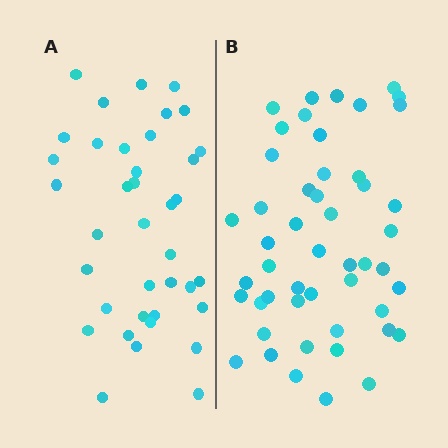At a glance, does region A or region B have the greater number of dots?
Region B (the right region) has more dots.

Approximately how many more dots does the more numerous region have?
Region B has roughly 12 or so more dots than region A.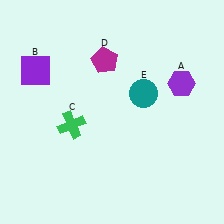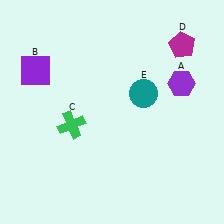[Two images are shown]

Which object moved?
The magenta pentagon (D) moved right.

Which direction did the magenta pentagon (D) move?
The magenta pentagon (D) moved right.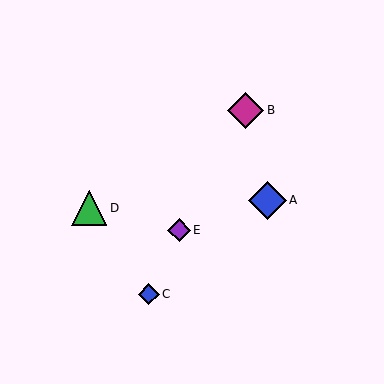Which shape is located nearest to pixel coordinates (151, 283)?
The blue diamond (labeled C) at (149, 294) is nearest to that location.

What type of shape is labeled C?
Shape C is a blue diamond.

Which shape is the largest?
The blue diamond (labeled A) is the largest.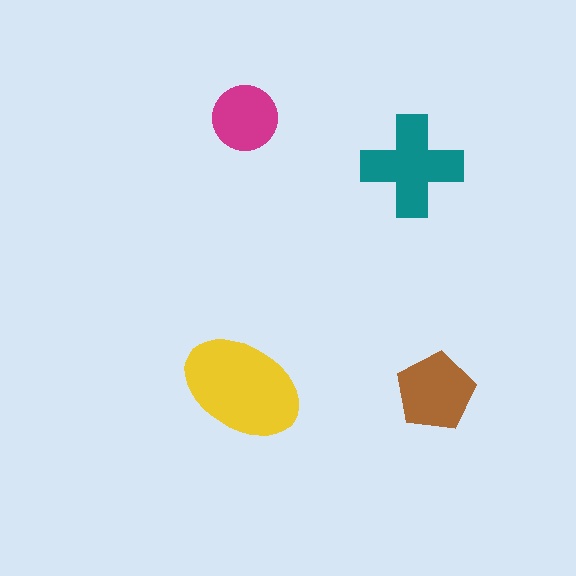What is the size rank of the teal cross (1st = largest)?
2nd.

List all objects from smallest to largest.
The magenta circle, the brown pentagon, the teal cross, the yellow ellipse.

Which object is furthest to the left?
The yellow ellipse is leftmost.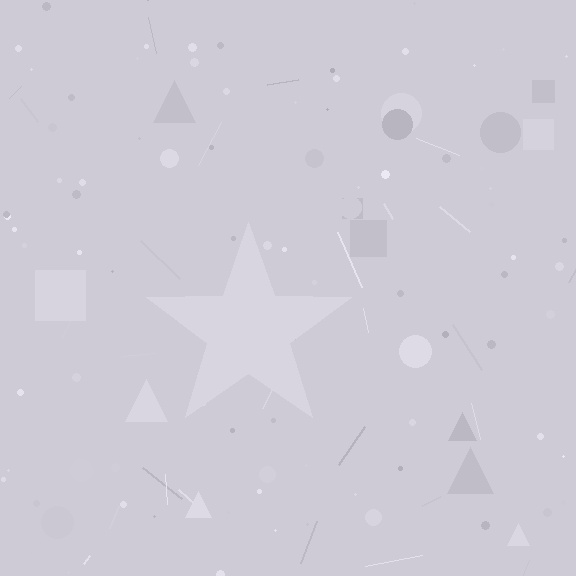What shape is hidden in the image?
A star is hidden in the image.